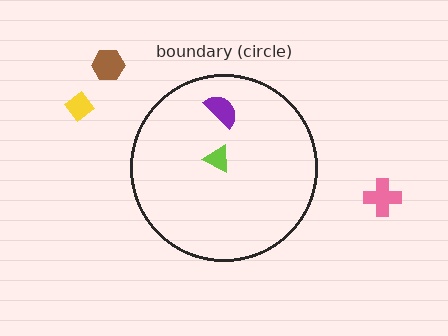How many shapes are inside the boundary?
2 inside, 3 outside.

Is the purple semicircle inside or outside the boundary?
Inside.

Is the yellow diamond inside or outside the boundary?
Outside.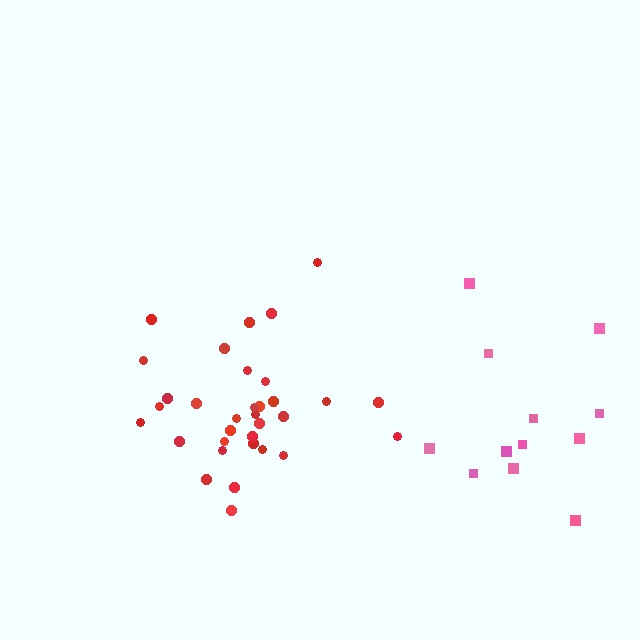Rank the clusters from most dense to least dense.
red, pink.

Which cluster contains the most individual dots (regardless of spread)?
Red (33).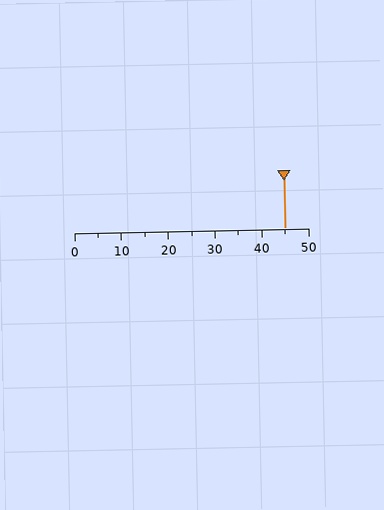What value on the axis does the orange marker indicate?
The marker indicates approximately 45.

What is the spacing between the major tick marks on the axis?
The major ticks are spaced 10 apart.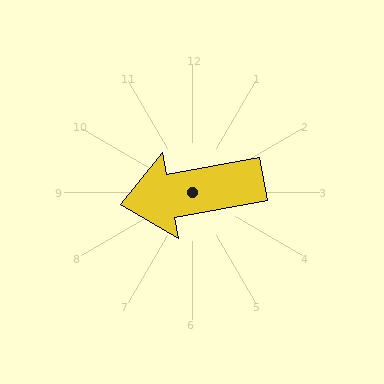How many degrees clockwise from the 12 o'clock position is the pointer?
Approximately 260 degrees.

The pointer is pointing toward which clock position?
Roughly 9 o'clock.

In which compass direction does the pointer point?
West.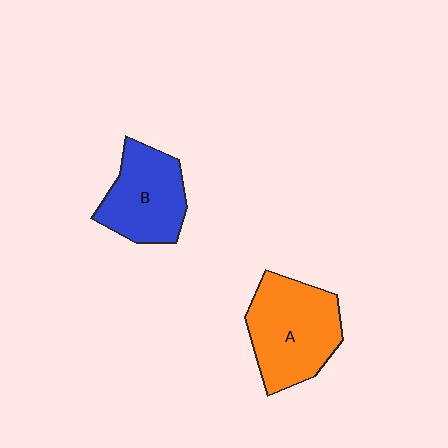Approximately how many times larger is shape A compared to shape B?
Approximately 1.2 times.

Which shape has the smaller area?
Shape B (blue).